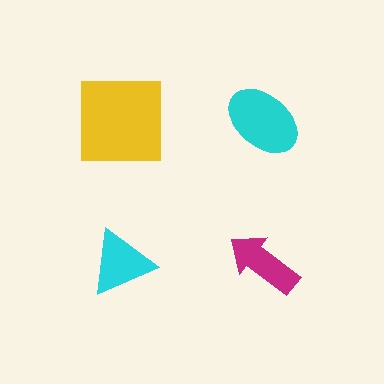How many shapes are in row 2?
2 shapes.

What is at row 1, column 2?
A cyan ellipse.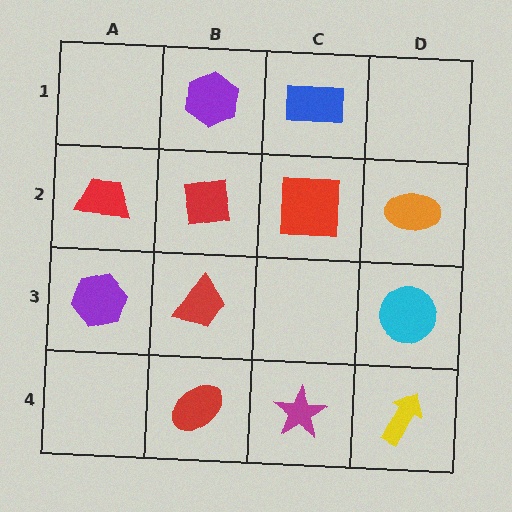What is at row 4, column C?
A magenta star.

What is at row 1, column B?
A purple hexagon.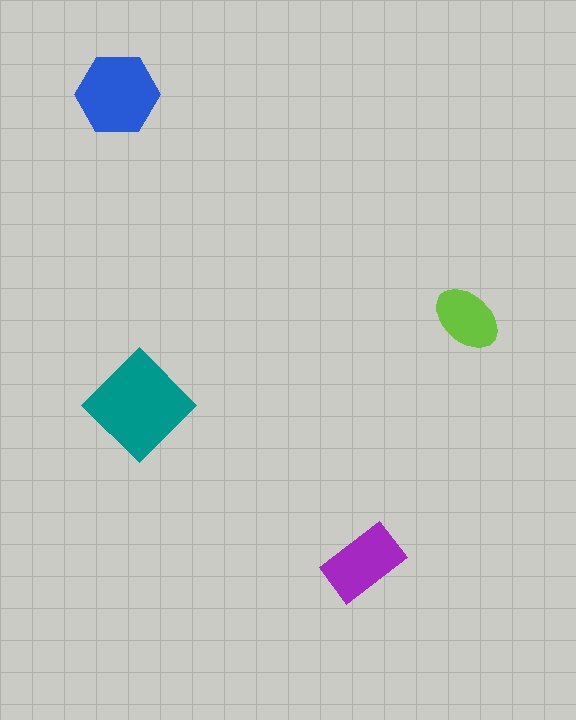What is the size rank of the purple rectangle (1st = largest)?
3rd.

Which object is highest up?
The blue hexagon is topmost.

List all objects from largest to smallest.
The teal diamond, the blue hexagon, the purple rectangle, the lime ellipse.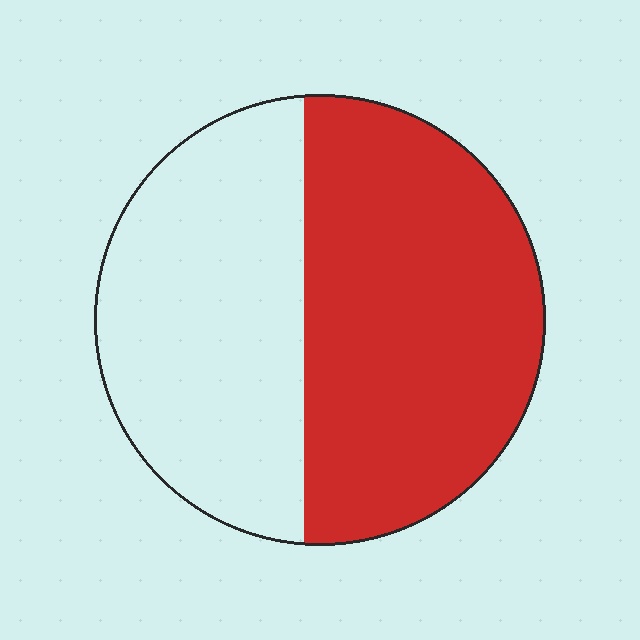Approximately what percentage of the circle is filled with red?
Approximately 55%.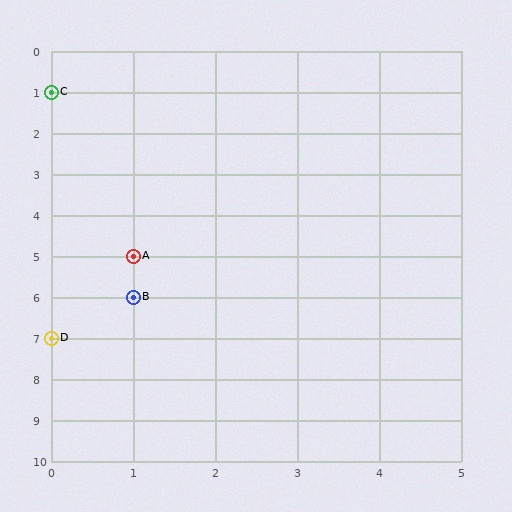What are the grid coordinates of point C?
Point C is at grid coordinates (0, 1).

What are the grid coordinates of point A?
Point A is at grid coordinates (1, 5).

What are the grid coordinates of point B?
Point B is at grid coordinates (1, 6).